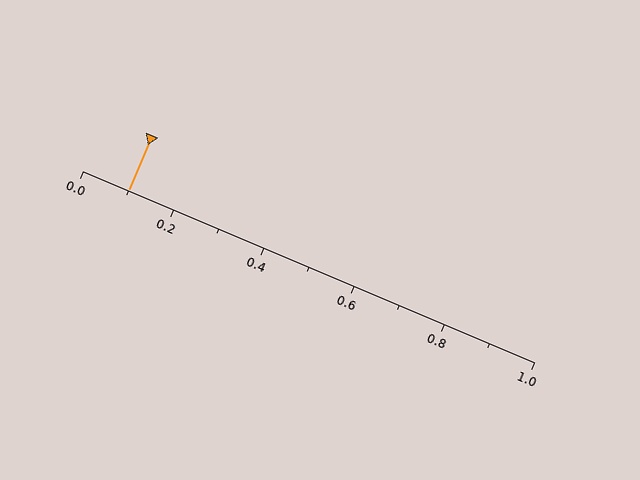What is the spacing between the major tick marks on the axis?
The major ticks are spaced 0.2 apart.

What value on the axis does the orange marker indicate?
The marker indicates approximately 0.1.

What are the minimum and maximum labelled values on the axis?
The axis runs from 0.0 to 1.0.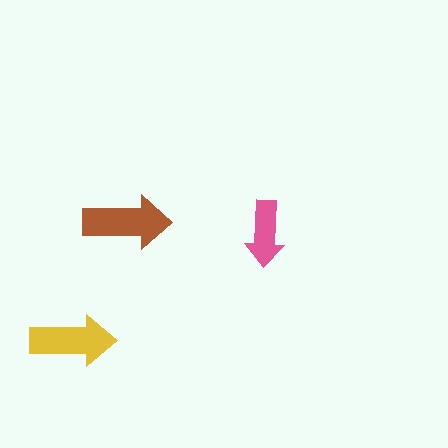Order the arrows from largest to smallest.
the brown one, the yellow one, the pink one.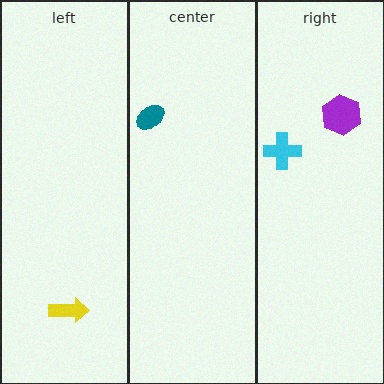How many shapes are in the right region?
2.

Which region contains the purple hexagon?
The right region.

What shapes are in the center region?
The teal ellipse.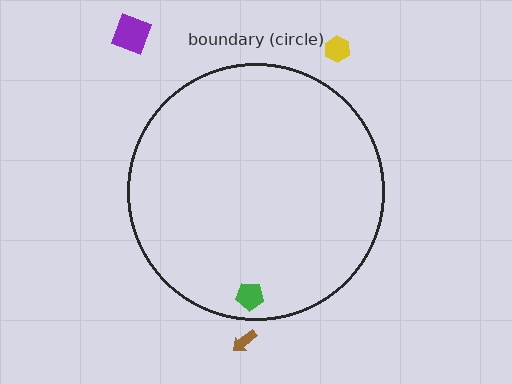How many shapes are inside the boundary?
1 inside, 3 outside.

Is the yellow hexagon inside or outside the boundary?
Outside.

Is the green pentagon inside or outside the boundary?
Inside.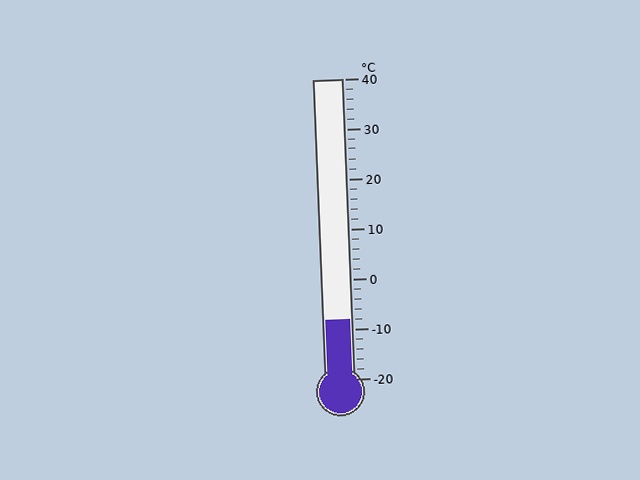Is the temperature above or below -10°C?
The temperature is above -10°C.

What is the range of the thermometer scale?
The thermometer scale ranges from -20°C to 40°C.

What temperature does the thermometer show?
The thermometer shows approximately -8°C.